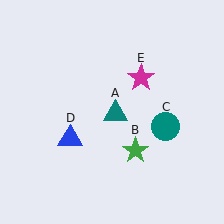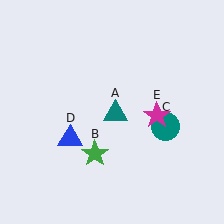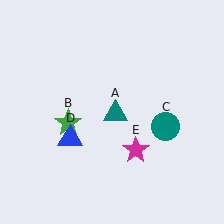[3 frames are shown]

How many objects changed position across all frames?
2 objects changed position: green star (object B), magenta star (object E).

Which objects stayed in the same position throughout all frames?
Teal triangle (object A) and teal circle (object C) and blue triangle (object D) remained stationary.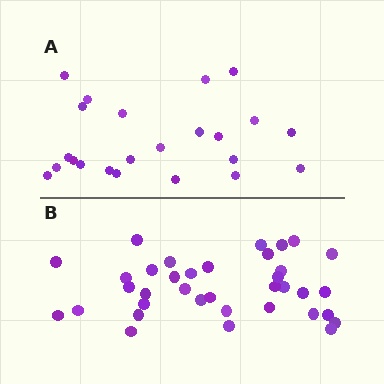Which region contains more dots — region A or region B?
Region B (the bottom region) has more dots.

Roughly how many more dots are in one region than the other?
Region B has approximately 15 more dots than region A.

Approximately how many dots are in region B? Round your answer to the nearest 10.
About 40 dots. (The exact count is 36, which rounds to 40.)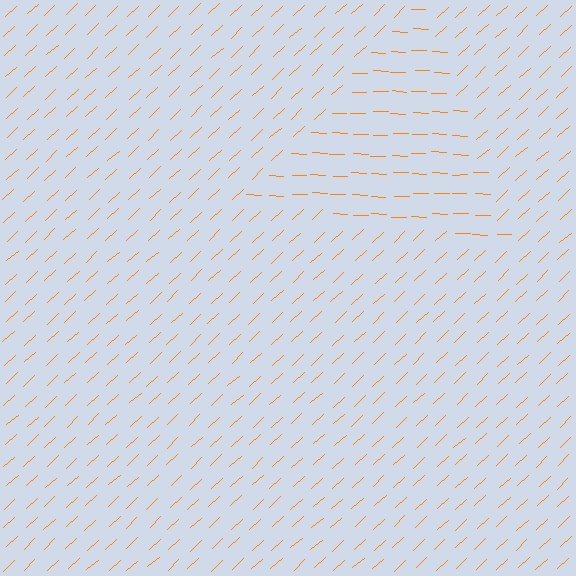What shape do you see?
I see a triangle.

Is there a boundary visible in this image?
Yes, there is a texture boundary formed by a change in line orientation.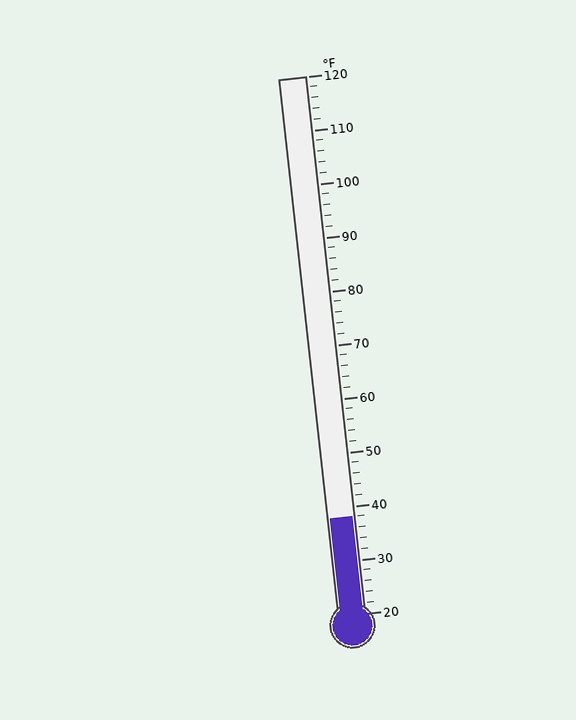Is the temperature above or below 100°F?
The temperature is below 100°F.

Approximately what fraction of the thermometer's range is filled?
The thermometer is filled to approximately 20% of its range.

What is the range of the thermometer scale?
The thermometer scale ranges from 20°F to 120°F.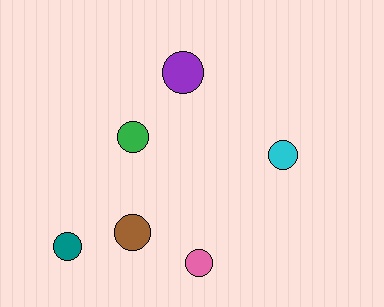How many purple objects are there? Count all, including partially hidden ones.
There is 1 purple object.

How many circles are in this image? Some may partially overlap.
There are 6 circles.